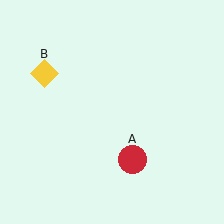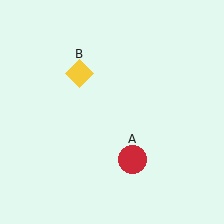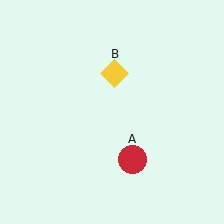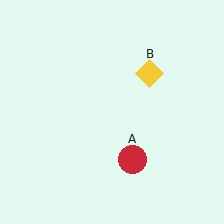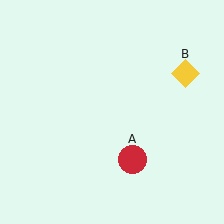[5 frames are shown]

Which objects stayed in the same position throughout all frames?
Red circle (object A) remained stationary.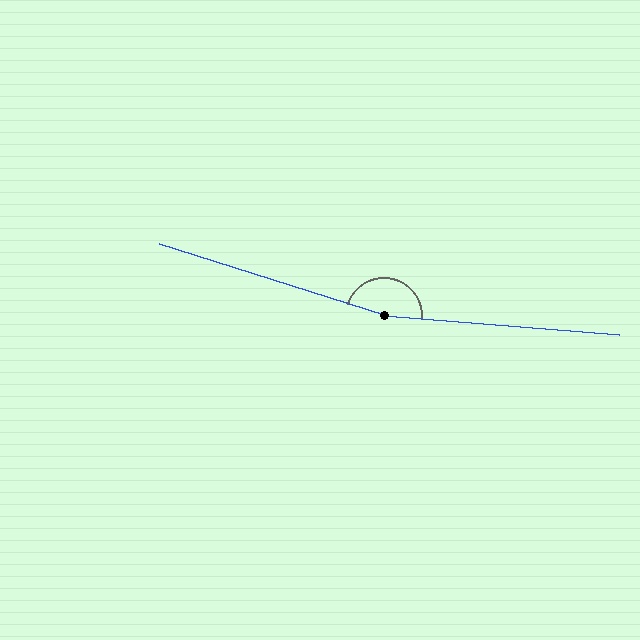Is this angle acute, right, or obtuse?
It is obtuse.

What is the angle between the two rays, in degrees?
Approximately 167 degrees.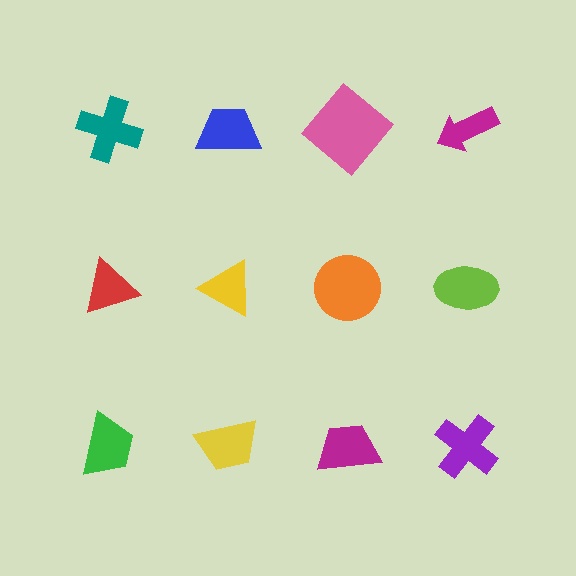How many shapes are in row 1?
4 shapes.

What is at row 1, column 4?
A magenta arrow.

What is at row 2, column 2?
A yellow triangle.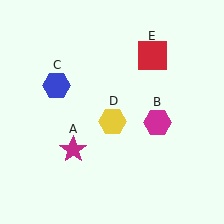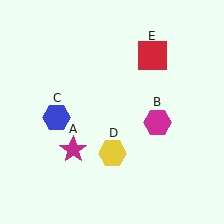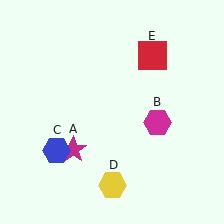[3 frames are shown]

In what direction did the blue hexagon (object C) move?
The blue hexagon (object C) moved down.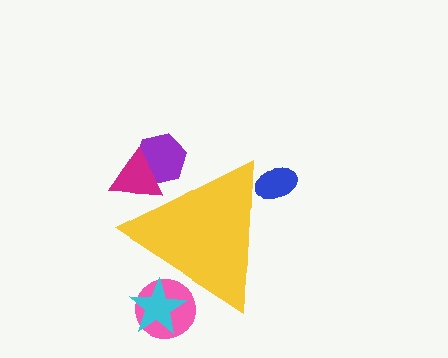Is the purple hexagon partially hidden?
Yes, the purple hexagon is partially hidden behind the yellow triangle.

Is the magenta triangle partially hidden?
Yes, the magenta triangle is partially hidden behind the yellow triangle.